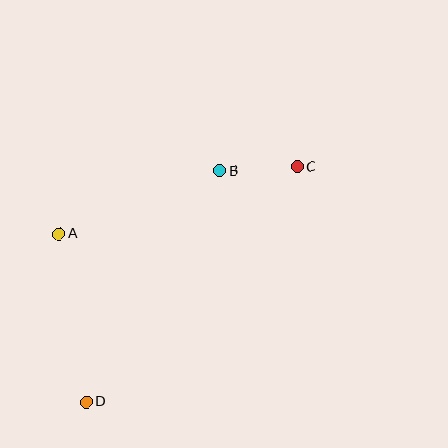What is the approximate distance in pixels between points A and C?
The distance between A and C is approximately 247 pixels.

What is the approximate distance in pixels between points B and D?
The distance between B and D is approximately 266 pixels.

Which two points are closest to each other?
Points B and C are closest to each other.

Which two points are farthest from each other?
Points C and D are farthest from each other.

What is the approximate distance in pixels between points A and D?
The distance between A and D is approximately 170 pixels.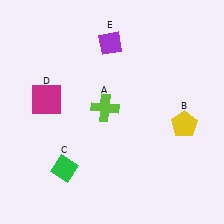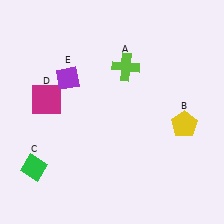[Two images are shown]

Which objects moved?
The objects that moved are: the lime cross (A), the green diamond (C), the purple diamond (E).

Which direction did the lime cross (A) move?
The lime cross (A) moved up.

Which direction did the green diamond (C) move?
The green diamond (C) moved left.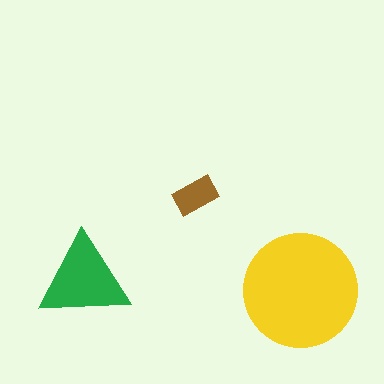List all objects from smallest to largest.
The brown rectangle, the green triangle, the yellow circle.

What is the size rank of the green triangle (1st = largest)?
2nd.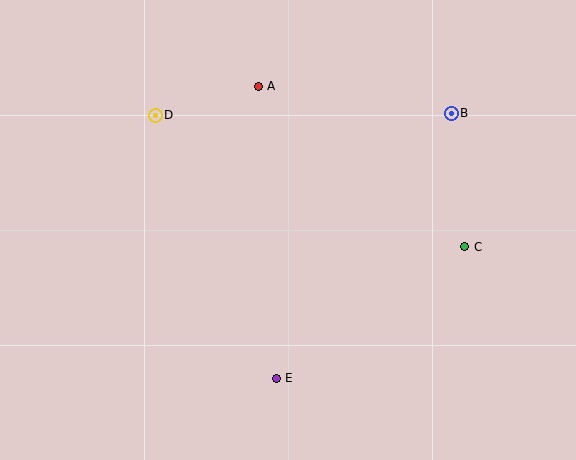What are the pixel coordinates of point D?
Point D is at (155, 115).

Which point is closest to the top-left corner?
Point D is closest to the top-left corner.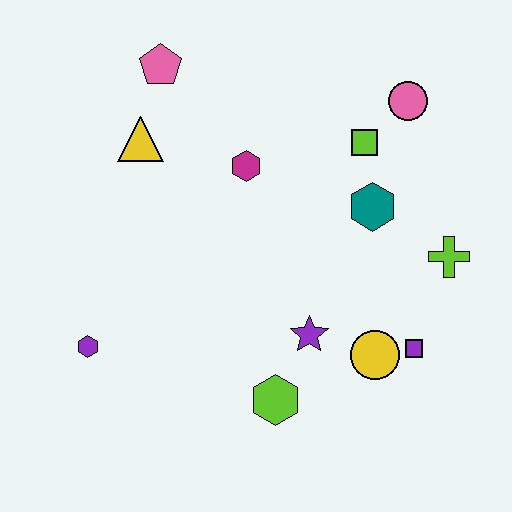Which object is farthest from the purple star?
The pink pentagon is farthest from the purple star.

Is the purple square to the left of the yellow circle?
No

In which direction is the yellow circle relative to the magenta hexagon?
The yellow circle is below the magenta hexagon.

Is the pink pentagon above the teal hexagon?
Yes